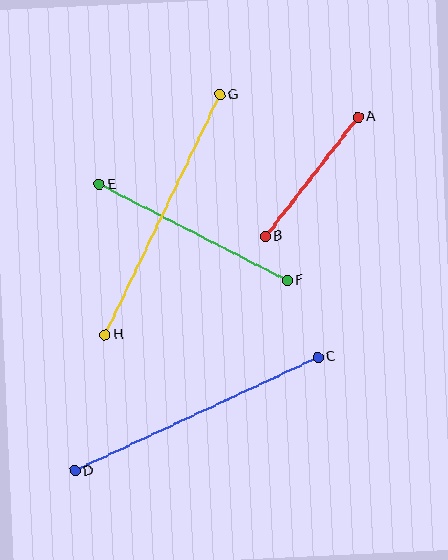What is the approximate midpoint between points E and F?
The midpoint is at approximately (193, 232) pixels.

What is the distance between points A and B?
The distance is approximately 151 pixels.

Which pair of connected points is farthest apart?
Points C and D are farthest apart.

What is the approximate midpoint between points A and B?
The midpoint is at approximately (312, 177) pixels.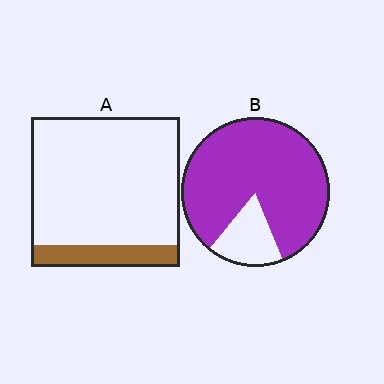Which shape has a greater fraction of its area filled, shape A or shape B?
Shape B.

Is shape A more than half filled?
No.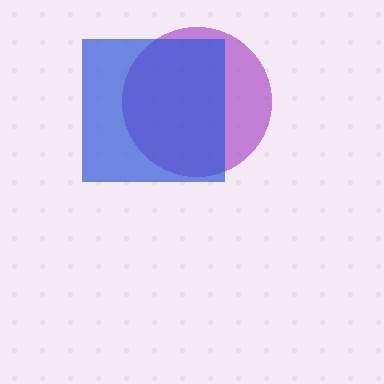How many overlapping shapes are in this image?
There are 2 overlapping shapes in the image.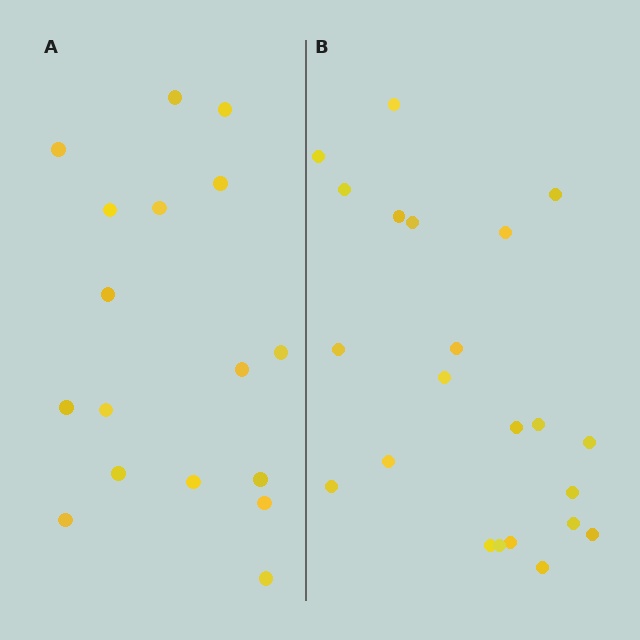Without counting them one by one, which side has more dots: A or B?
Region B (the right region) has more dots.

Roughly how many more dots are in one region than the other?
Region B has about 5 more dots than region A.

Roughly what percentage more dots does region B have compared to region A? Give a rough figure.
About 30% more.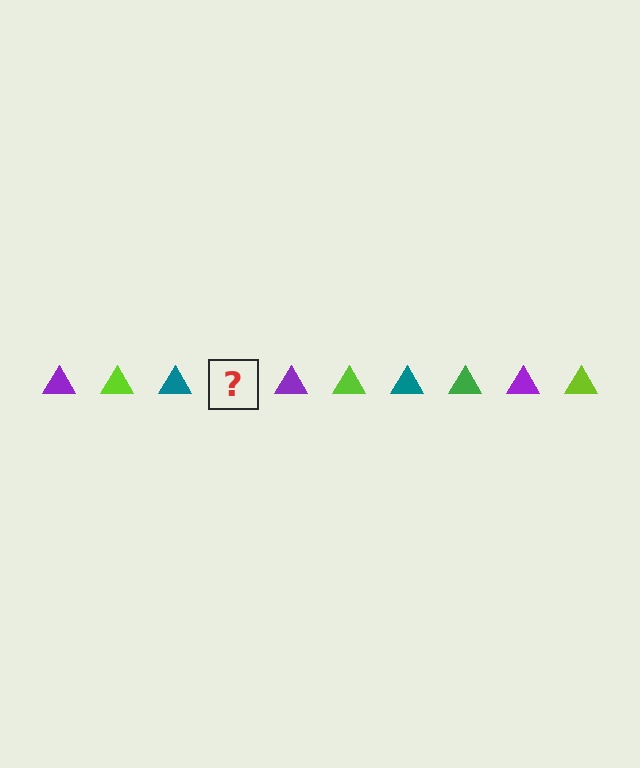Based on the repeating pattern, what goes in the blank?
The blank should be a green triangle.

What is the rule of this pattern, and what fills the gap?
The rule is that the pattern cycles through purple, lime, teal, green triangles. The gap should be filled with a green triangle.